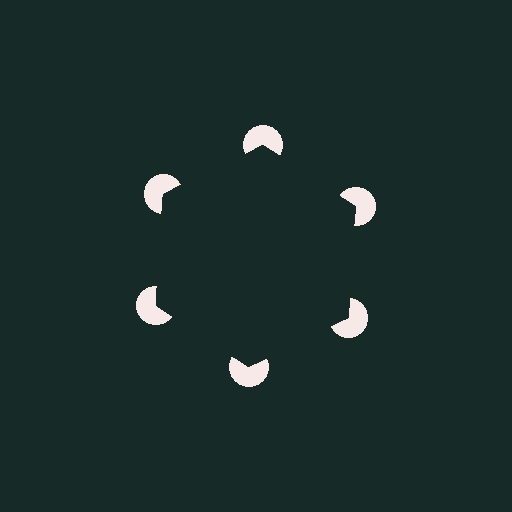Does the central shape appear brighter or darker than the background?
It typically appears slightly darker than the background, even though no actual brightness change is drawn.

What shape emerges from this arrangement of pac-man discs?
An illusory hexagon — its edges are inferred from the aligned wedge cuts in the pac-man discs, not physically drawn.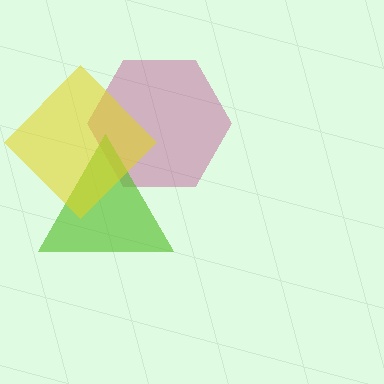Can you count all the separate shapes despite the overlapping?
Yes, there are 3 separate shapes.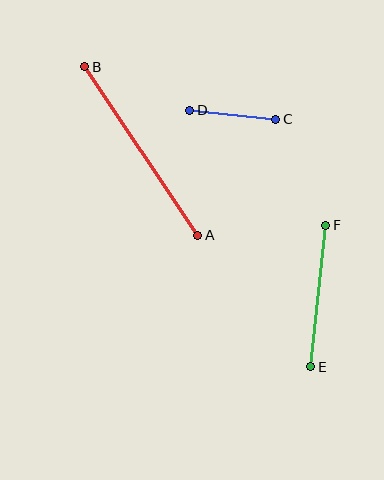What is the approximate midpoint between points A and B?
The midpoint is at approximately (141, 151) pixels.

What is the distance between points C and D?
The distance is approximately 87 pixels.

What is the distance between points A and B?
The distance is approximately 203 pixels.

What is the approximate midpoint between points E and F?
The midpoint is at approximately (318, 296) pixels.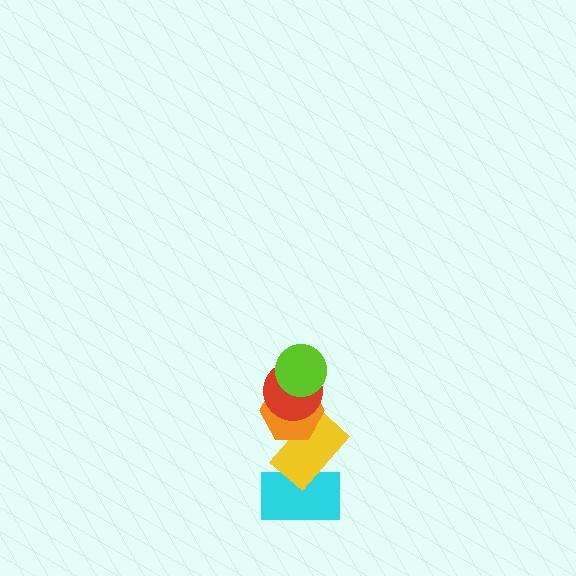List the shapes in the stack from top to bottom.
From top to bottom: the lime circle, the red circle, the orange hexagon, the yellow rectangle, the cyan rectangle.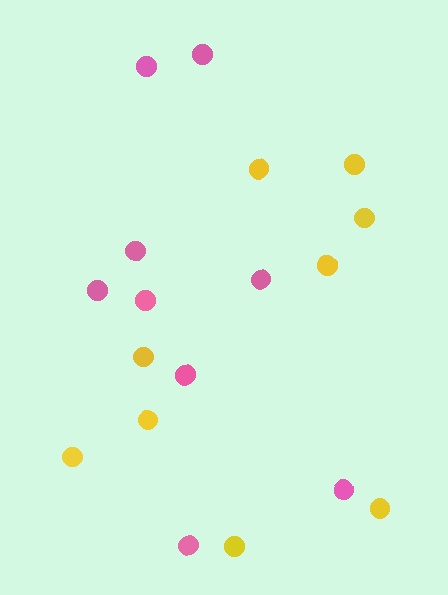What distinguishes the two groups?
There are 2 groups: one group of yellow circles (9) and one group of pink circles (9).